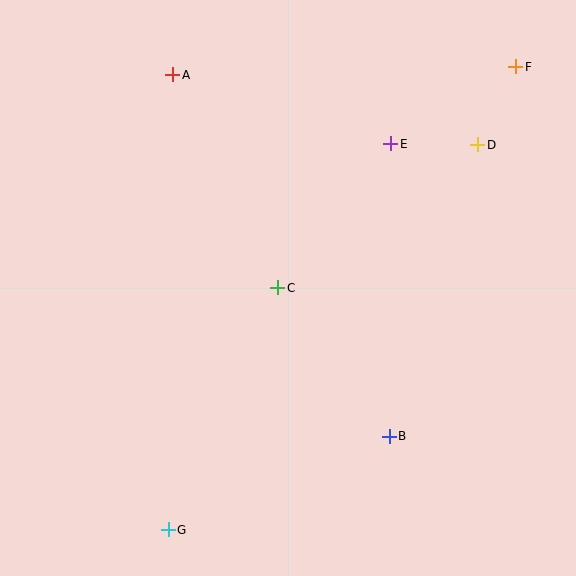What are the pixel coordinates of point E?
Point E is at (391, 144).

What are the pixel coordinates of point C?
Point C is at (278, 288).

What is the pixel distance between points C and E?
The distance between C and E is 183 pixels.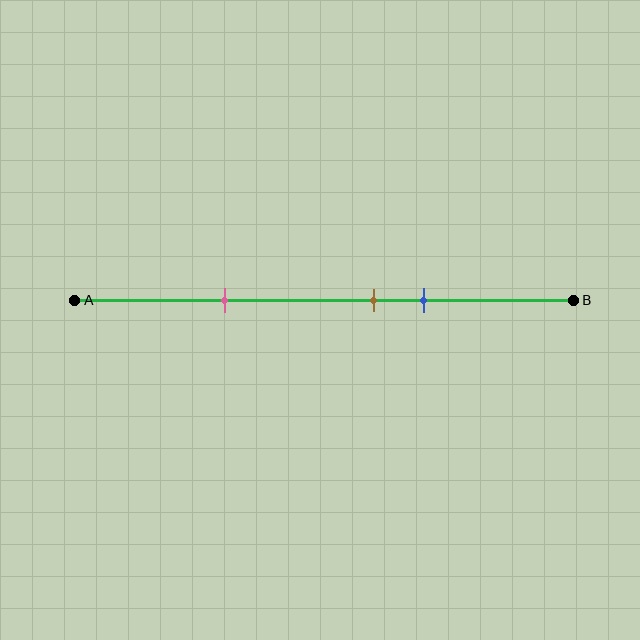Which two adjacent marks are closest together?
The brown and blue marks are the closest adjacent pair.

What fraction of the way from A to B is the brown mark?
The brown mark is approximately 60% (0.6) of the way from A to B.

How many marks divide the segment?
There are 3 marks dividing the segment.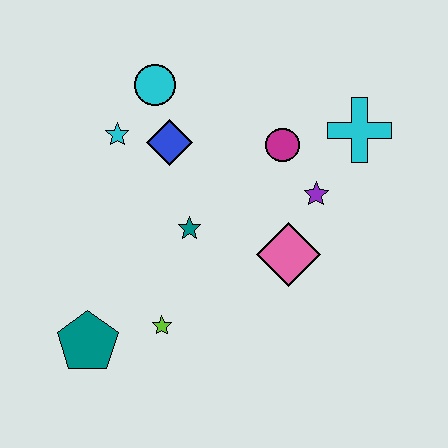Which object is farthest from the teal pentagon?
The cyan cross is farthest from the teal pentagon.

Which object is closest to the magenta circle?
The purple star is closest to the magenta circle.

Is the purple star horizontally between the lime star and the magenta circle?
No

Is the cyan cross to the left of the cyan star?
No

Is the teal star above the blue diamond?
No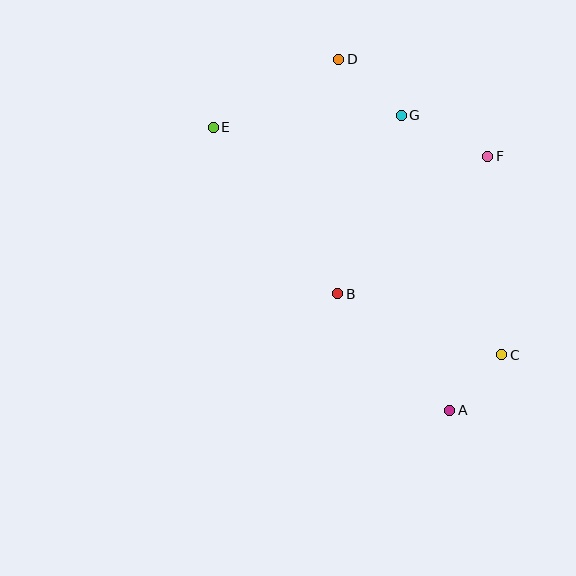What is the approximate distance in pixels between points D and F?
The distance between D and F is approximately 177 pixels.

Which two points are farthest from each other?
Points A and E are farthest from each other.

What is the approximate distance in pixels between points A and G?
The distance between A and G is approximately 299 pixels.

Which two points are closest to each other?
Points A and C are closest to each other.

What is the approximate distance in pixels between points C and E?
The distance between C and E is approximately 368 pixels.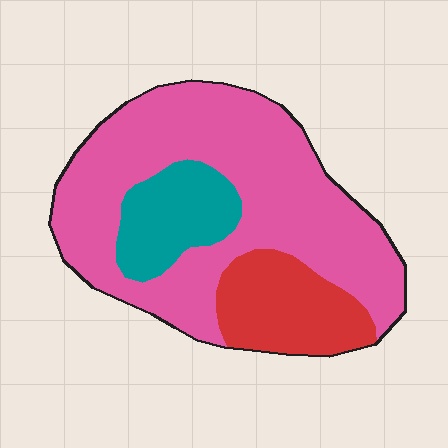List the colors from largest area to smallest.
From largest to smallest: pink, red, teal.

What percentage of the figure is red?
Red takes up about one fifth (1/5) of the figure.